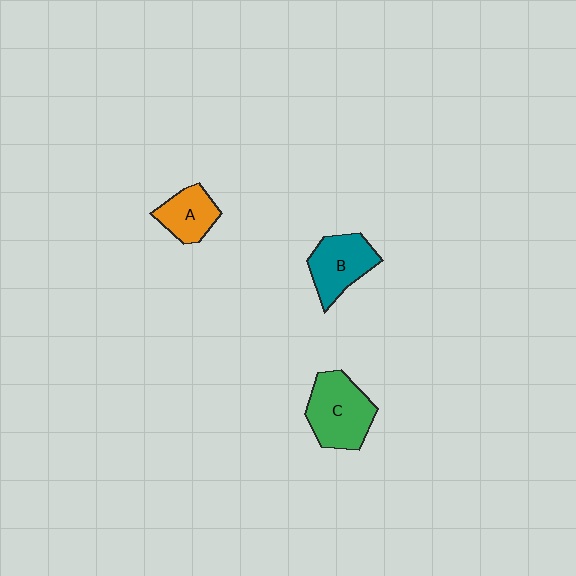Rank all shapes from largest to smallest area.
From largest to smallest: C (green), B (teal), A (orange).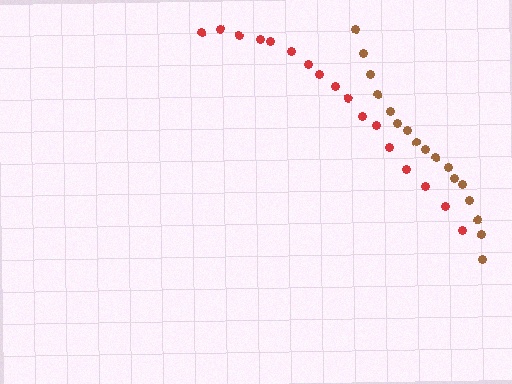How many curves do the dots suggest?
There are 2 distinct paths.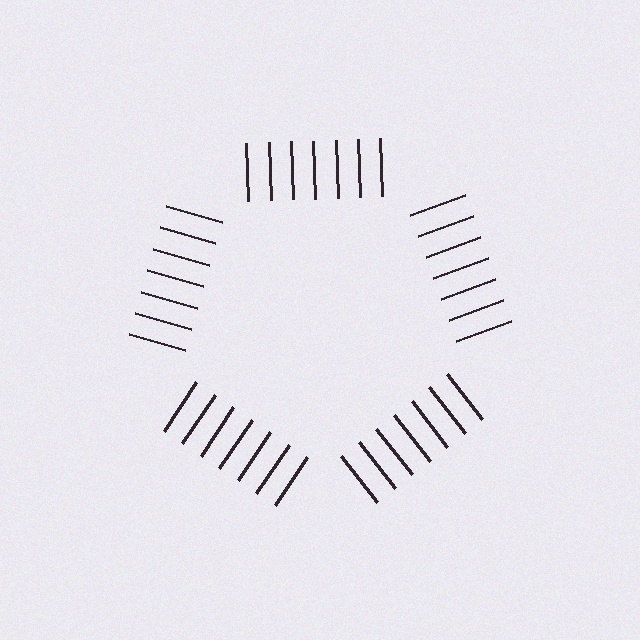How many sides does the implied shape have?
5 sides — the line-ends trace a pentagon.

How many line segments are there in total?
35 — 7 along each of the 5 edges.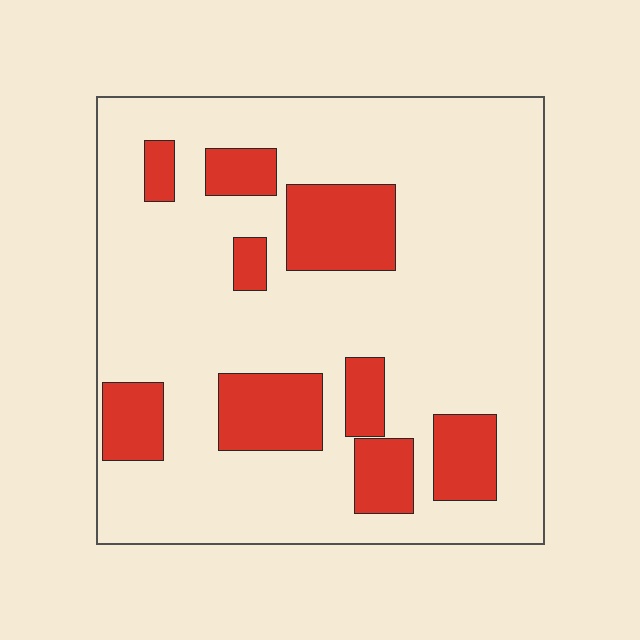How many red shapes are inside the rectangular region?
9.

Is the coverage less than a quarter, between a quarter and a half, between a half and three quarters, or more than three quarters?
Less than a quarter.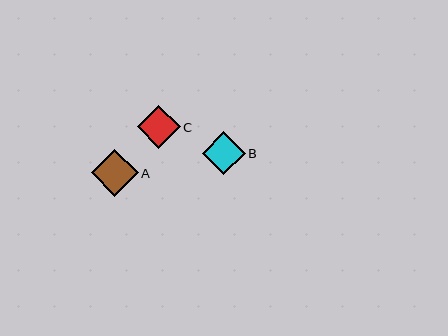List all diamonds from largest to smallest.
From largest to smallest: A, C, B.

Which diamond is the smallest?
Diamond B is the smallest with a size of approximately 43 pixels.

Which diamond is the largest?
Diamond A is the largest with a size of approximately 47 pixels.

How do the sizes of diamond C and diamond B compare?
Diamond C and diamond B are approximately the same size.